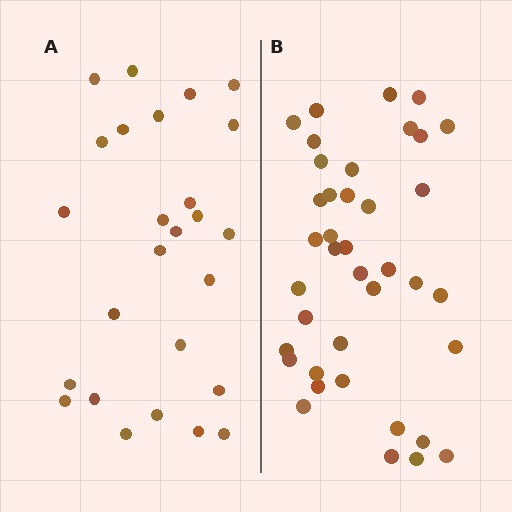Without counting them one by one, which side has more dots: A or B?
Region B (the right region) has more dots.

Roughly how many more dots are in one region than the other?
Region B has approximately 15 more dots than region A.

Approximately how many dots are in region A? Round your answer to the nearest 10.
About 30 dots. (The exact count is 26, which rounds to 30.)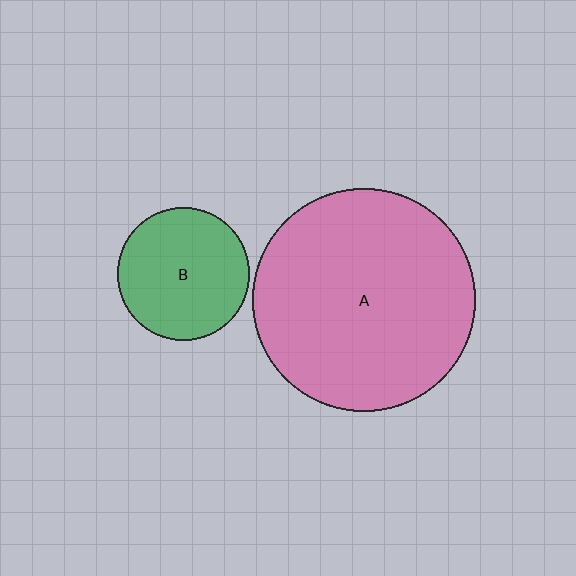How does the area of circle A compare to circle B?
Approximately 2.8 times.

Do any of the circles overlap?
No, none of the circles overlap.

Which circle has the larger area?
Circle A (pink).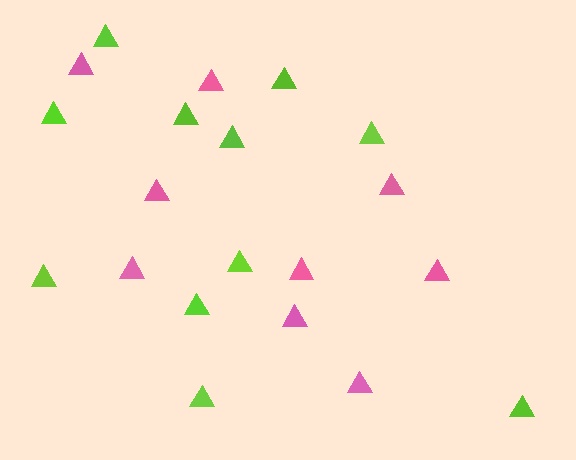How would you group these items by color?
There are 2 groups: one group of pink triangles (9) and one group of lime triangles (11).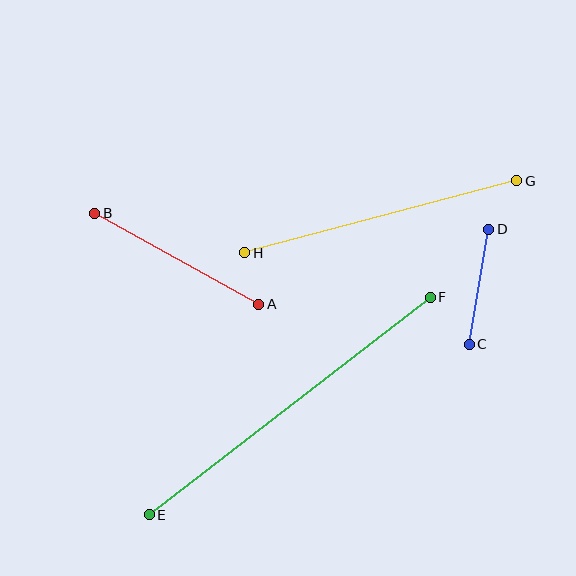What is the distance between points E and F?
The distance is approximately 356 pixels.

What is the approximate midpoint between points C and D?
The midpoint is at approximately (479, 287) pixels.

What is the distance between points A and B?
The distance is approximately 188 pixels.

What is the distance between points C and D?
The distance is approximately 117 pixels.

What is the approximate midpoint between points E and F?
The midpoint is at approximately (290, 406) pixels.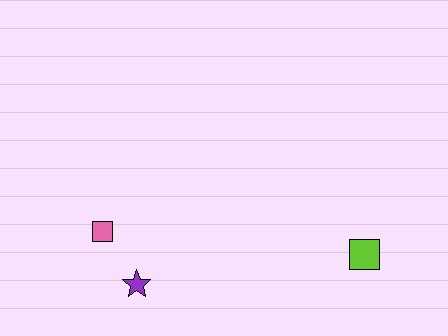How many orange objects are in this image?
There are no orange objects.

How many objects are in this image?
There are 3 objects.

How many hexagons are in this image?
There are no hexagons.